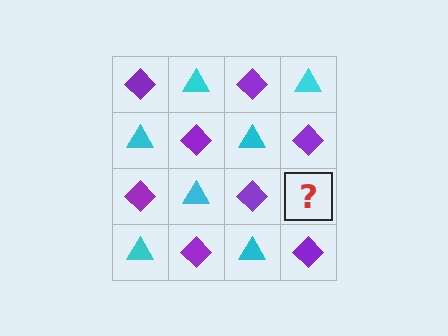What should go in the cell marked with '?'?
The missing cell should contain a cyan triangle.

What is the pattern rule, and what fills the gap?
The rule is that it alternates purple diamond and cyan triangle in a checkerboard pattern. The gap should be filled with a cyan triangle.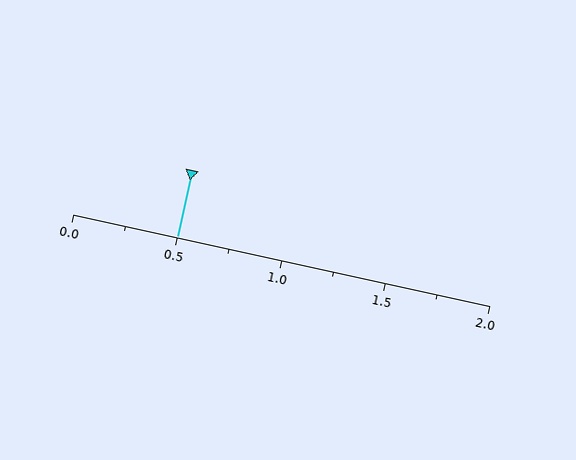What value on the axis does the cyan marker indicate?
The marker indicates approximately 0.5.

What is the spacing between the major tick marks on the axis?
The major ticks are spaced 0.5 apart.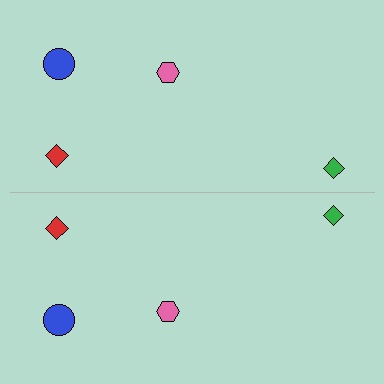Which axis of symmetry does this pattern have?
The pattern has a horizontal axis of symmetry running through the center of the image.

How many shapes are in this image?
There are 8 shapes in this image.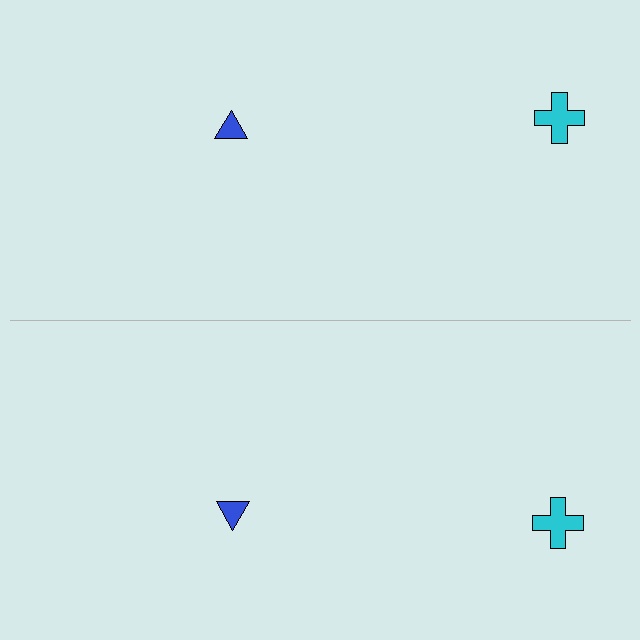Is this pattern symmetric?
Yes, this pattern has bilateral (reflection) symmetry.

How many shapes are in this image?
There are 4 shapes in this image.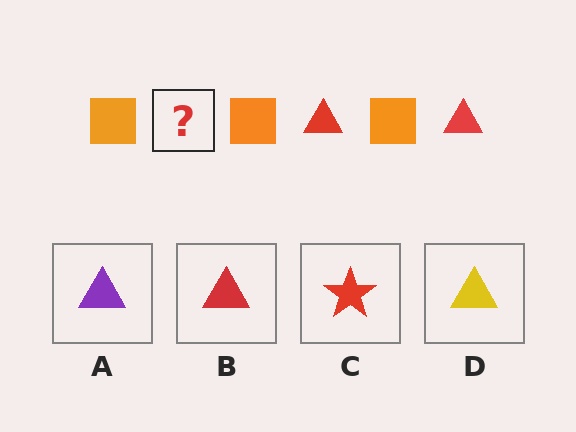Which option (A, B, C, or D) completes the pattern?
B.